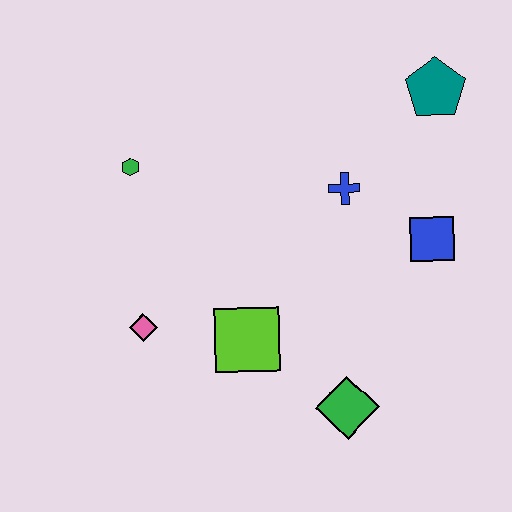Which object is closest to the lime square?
The pink diamond is closest to the lime square.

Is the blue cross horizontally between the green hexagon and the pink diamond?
No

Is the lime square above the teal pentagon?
No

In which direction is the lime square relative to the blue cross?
The lime square is below the blue cross.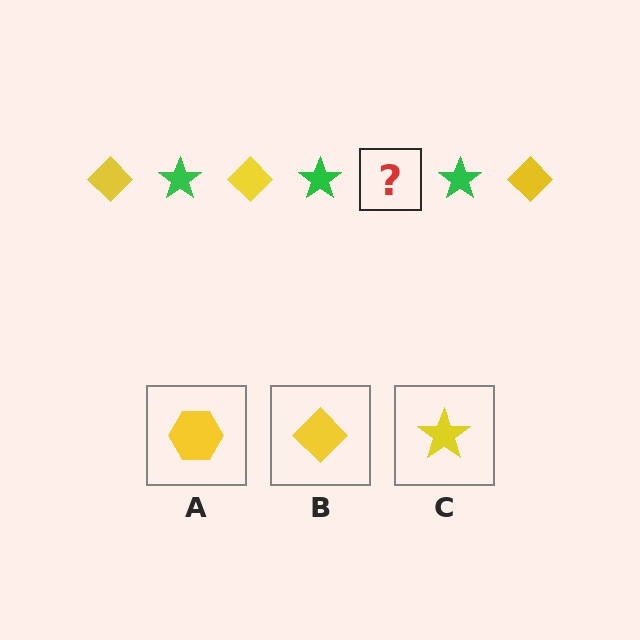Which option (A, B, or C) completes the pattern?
B.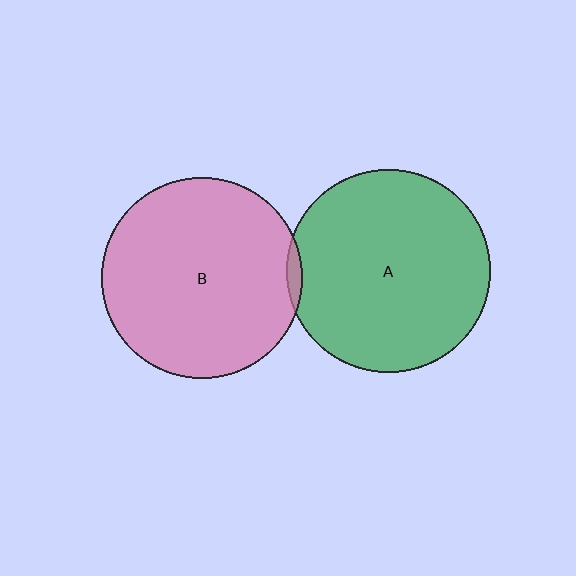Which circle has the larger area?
Circle A (green).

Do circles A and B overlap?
Yes.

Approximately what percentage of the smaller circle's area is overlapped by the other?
Approximately 5%.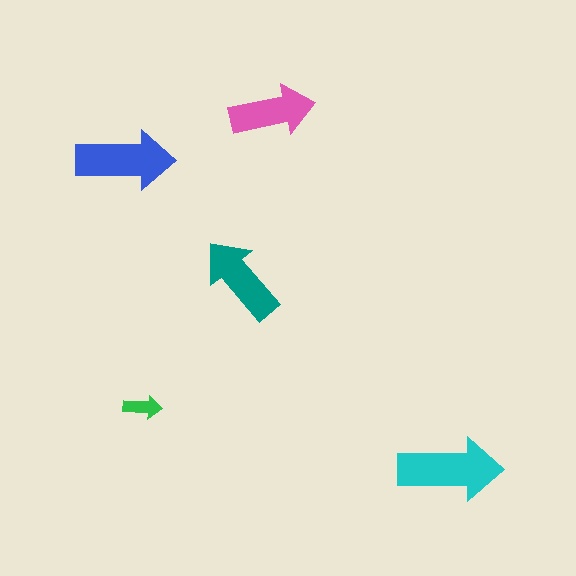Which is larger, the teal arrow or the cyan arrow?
The cyan one.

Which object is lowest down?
The cyan arrow is bottommost.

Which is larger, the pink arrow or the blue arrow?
The blue one.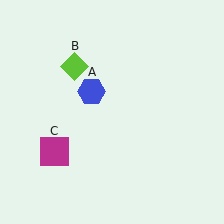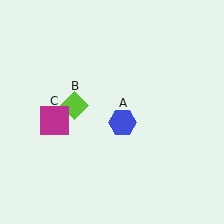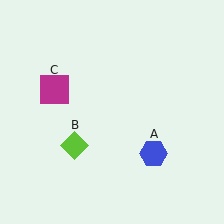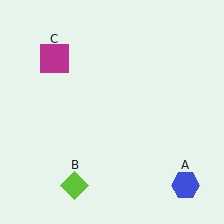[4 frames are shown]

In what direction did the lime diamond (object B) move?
The lime diamond (object B) moved down.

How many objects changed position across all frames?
3 objects changed position: blue hexagon (object A), lime diamond (object B), magenta square (object C).